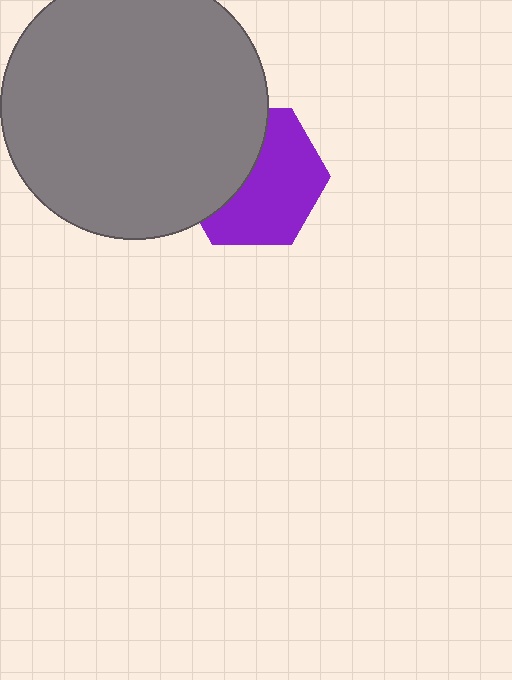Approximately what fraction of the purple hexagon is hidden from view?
Roughly 41% of the purple hexagon is hidden behind the gray circle.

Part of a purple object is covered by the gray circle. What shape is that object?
It is a hexagon.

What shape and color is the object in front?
The object in front is a gray circle.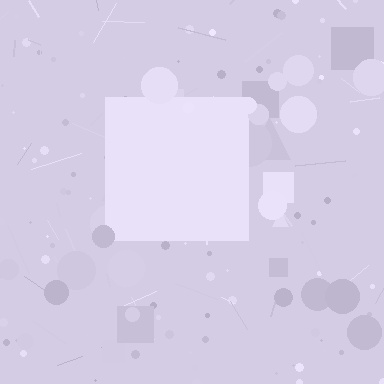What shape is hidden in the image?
A square is hidden in the image.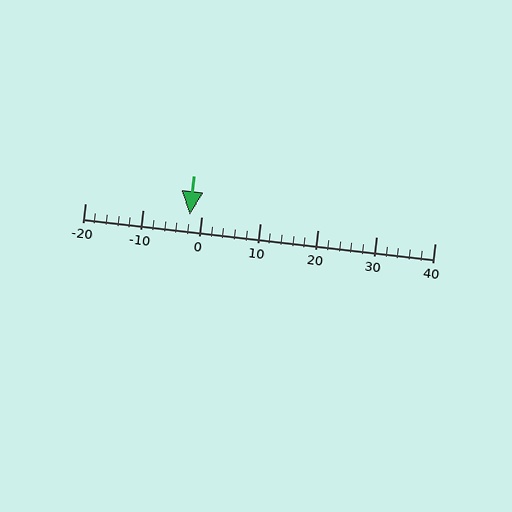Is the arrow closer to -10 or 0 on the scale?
The arrow is closer to 0.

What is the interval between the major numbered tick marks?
The major tick marks are spaced 10 units apart.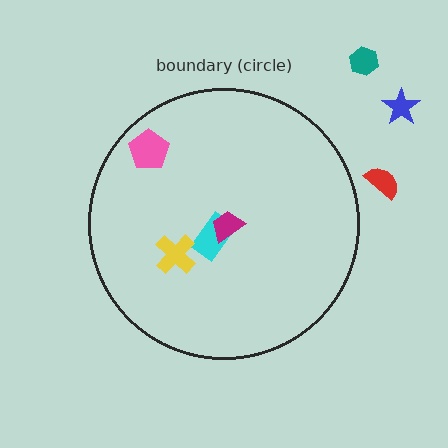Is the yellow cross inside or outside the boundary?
Inside.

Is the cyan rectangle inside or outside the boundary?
Inside.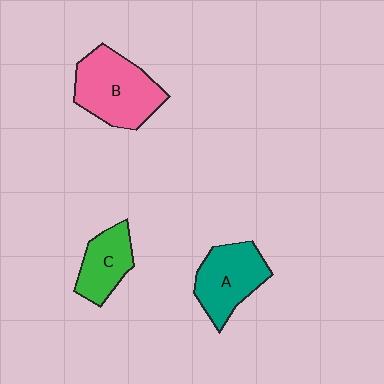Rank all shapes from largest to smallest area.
From largest to smallest: B (pink), A (teal), C (green).